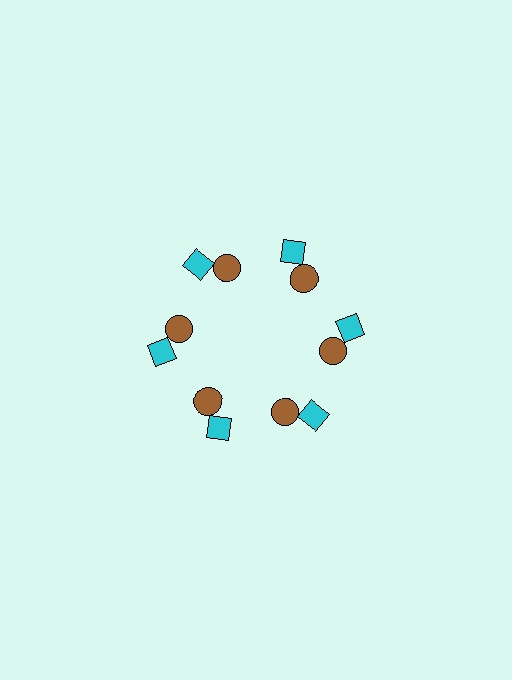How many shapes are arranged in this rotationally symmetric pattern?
There are 12 shapes, arranged in 6 groups of 2.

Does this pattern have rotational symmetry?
Yes, this pattern has 6-fold rotational symmetry. It looks the same after rotating 60 degrees around the center.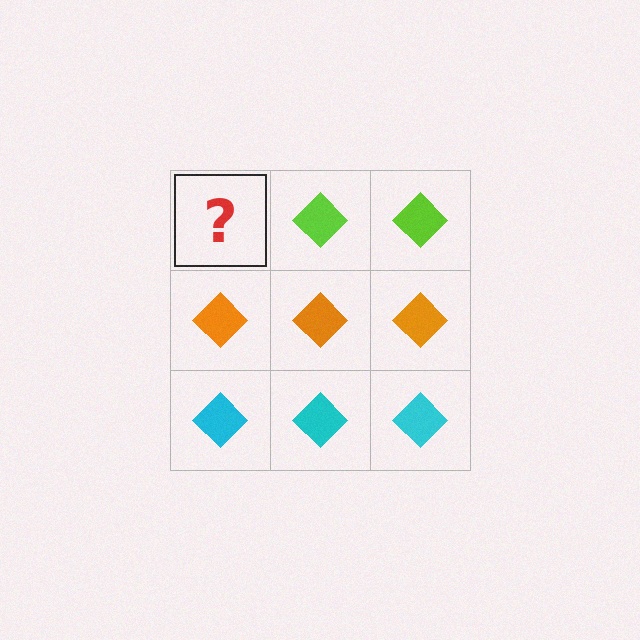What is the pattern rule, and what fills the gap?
The rule is that each row has a consistent color. The gap should be filled with a lime diamond.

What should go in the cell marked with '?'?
The missing cell should contain a lime diamond.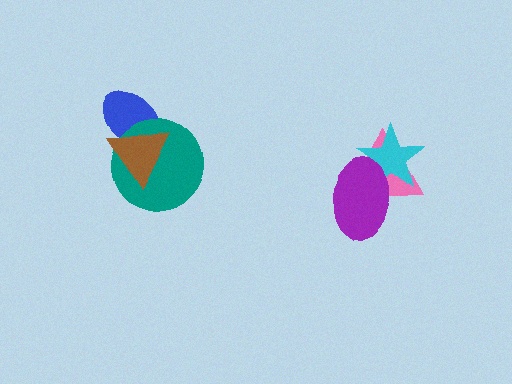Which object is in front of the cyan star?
The purple ellipse is in front of the cyan star.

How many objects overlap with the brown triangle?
2 objects overlap with the brown triangle.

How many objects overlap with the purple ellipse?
2 objects overlap with the purple ellipse.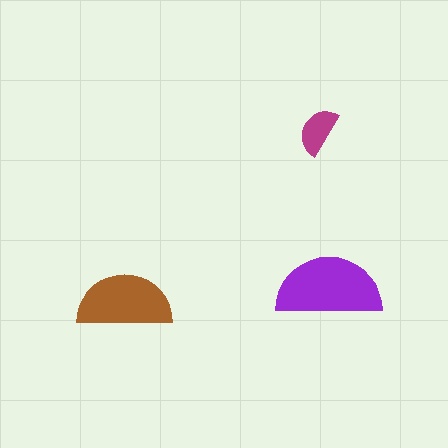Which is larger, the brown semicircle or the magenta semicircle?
The brown one.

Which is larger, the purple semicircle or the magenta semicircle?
The purple one.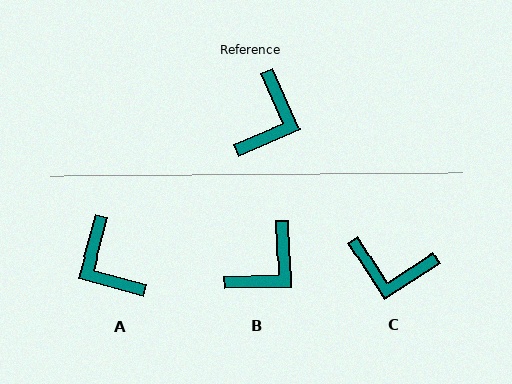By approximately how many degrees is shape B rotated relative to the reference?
Approximately 22 degrees clockwise.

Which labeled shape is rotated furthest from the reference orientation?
A, about 129 degrees away.